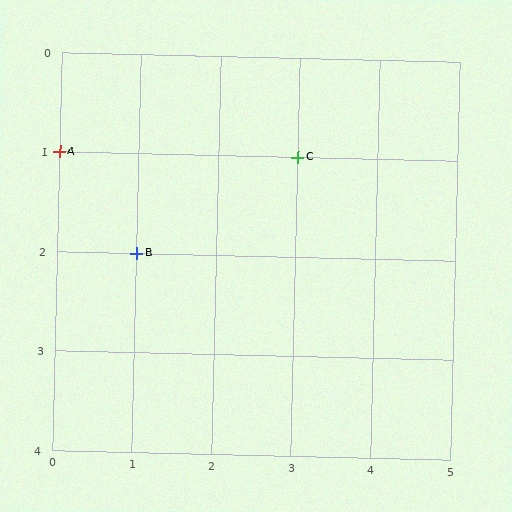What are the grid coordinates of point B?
Point B is at grid coordinates (1, 2).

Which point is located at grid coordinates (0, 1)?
Point A is at (0, 1).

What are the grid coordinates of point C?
Point C is at grid coordinates (3, 1).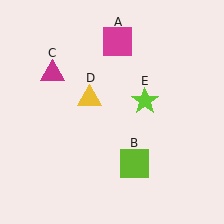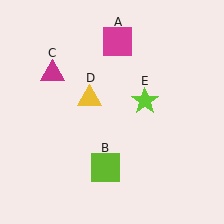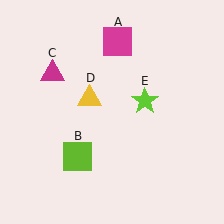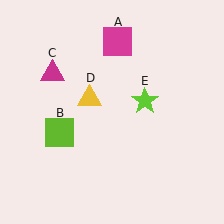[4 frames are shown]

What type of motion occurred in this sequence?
The lime square (object B) rotated clockwise around the center of the scene.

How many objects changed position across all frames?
1 object changed position: lime square (object B).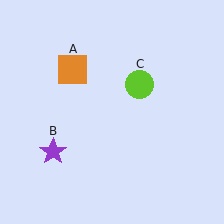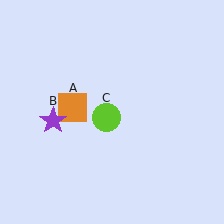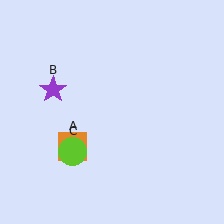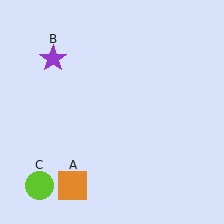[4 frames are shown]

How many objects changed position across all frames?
3 objects changed position: orange square (object A), purple star (object B), lime circle (object C).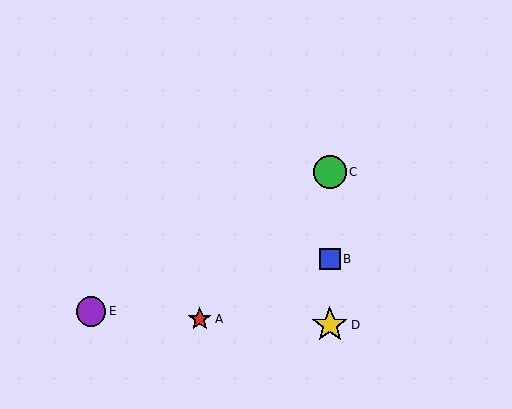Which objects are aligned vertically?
Objects B, C, D are aligned vertically.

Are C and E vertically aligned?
No, C is at x≈330 and E is at x≈91.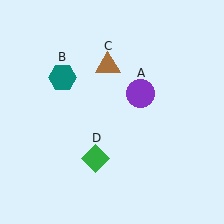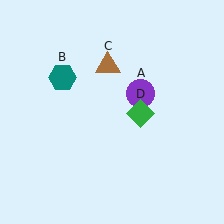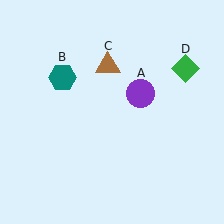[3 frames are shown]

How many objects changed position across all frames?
1 object changed position: green diamond (object D).